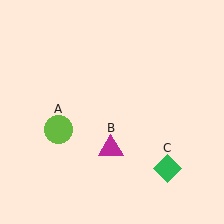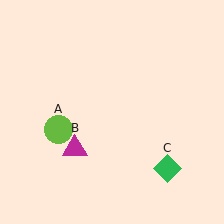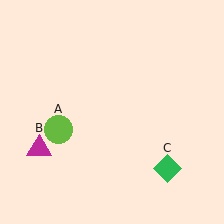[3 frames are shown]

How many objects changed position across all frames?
1 object changed position: magenta triangle (object B).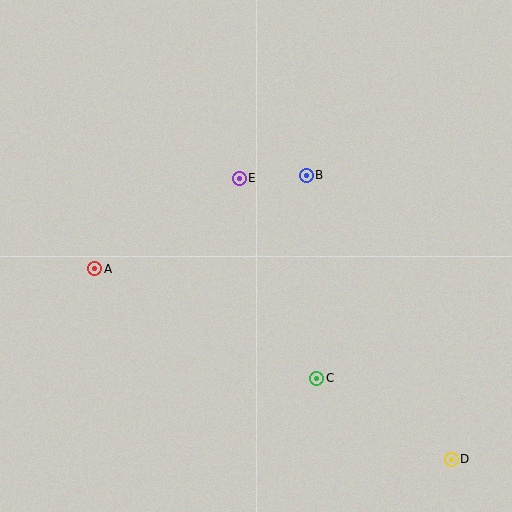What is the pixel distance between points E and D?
The distance between E and D is 352 pixels.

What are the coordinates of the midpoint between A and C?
The midpoint between A and C is at (206, 324).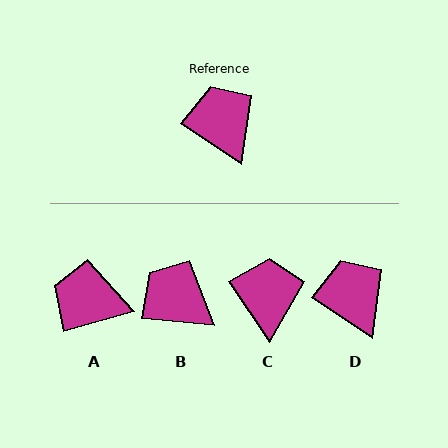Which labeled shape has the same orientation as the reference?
D.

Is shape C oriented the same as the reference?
No, it is off by about 22 degrees.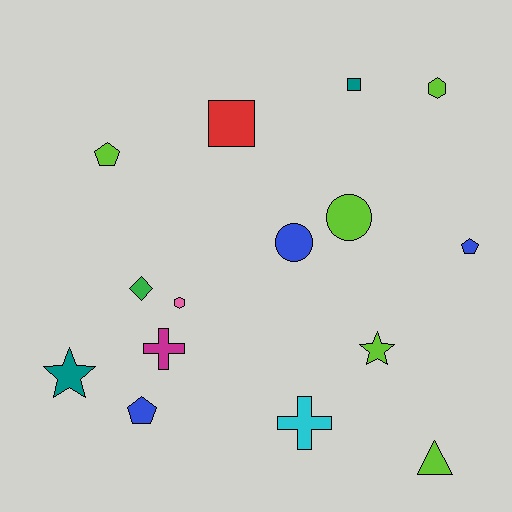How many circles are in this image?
There are 2 circles.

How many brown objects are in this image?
There are no brown objects.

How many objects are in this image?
There are 15 objects.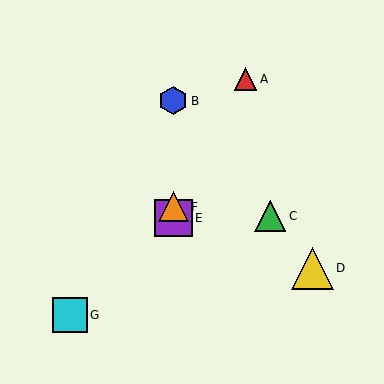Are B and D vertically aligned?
No, B is at x≈173 and D is at x≈312.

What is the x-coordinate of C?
Object C is at x≈270.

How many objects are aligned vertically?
3 objects (B, E, F) are aligned vertically.